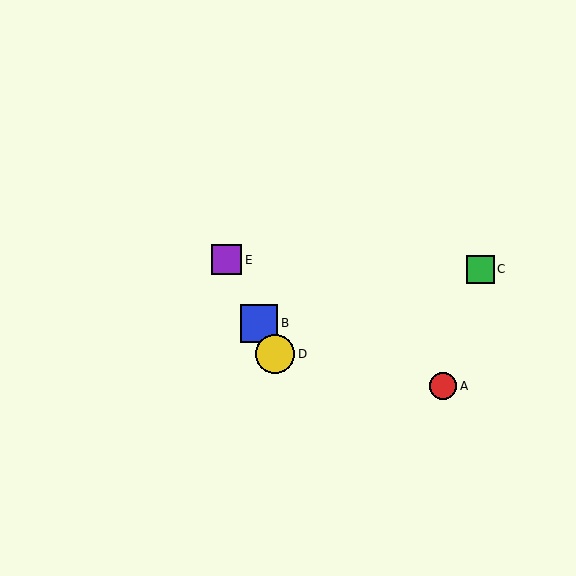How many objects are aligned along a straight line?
3 objects (B, D, E) are aligned along a straight line.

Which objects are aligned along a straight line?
Objects B, D, E are aligned along a straight line.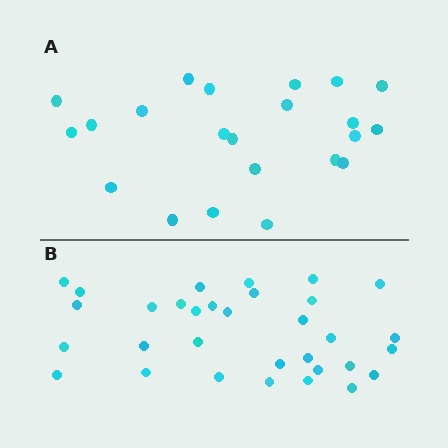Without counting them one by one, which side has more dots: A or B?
Region B (the bottom region) has more dots.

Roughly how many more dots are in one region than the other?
Region B has roughly 10 or so more dots than region A.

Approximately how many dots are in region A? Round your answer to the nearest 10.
About 20 dots. (The exact count is 22, which rounds to 20.)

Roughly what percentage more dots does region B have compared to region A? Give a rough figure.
About 45% more.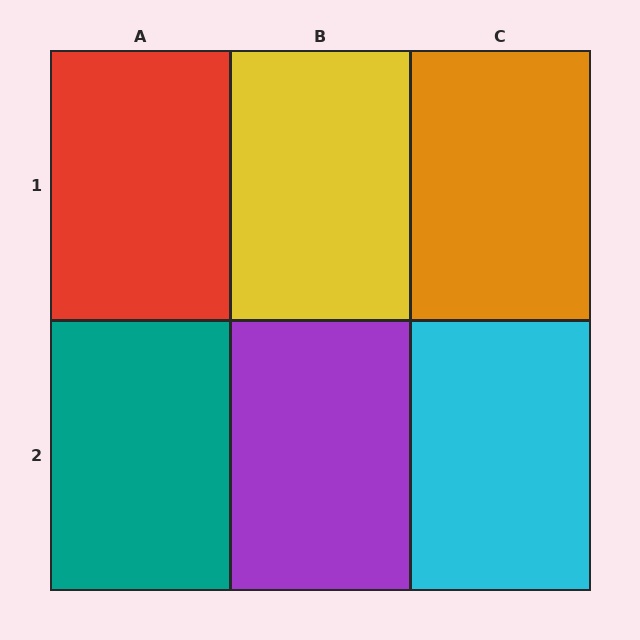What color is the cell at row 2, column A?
Teal.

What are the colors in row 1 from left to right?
Red, yellow, orange.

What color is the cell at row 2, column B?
Purple.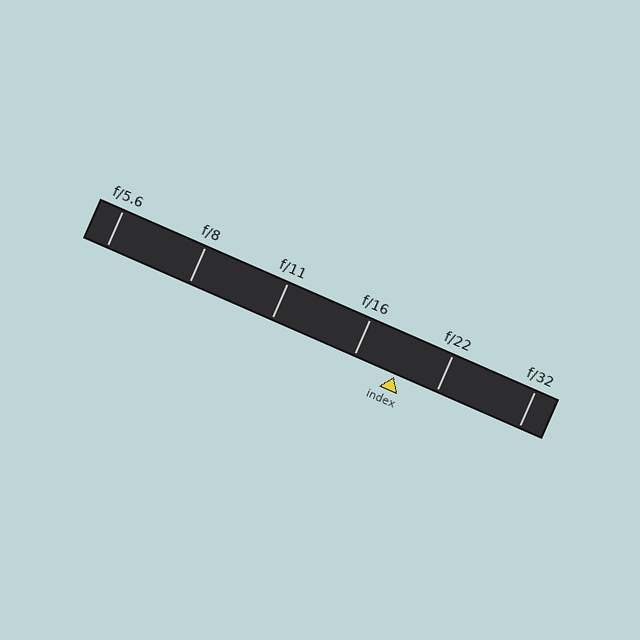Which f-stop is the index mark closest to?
The index mark is closest to f/22.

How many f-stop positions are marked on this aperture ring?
There are 6 f-stop positions marked.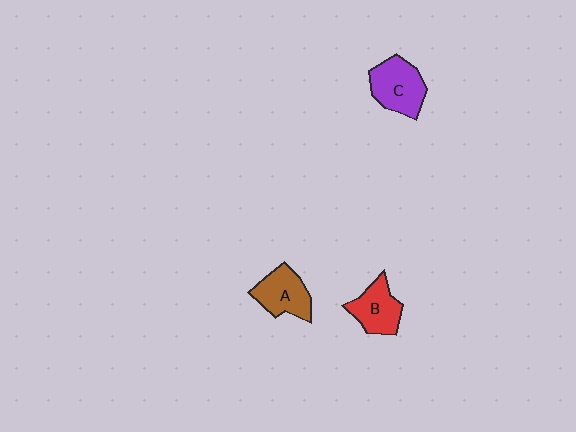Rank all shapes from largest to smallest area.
From largest to smallest: C (purple), A (brown), B (red).